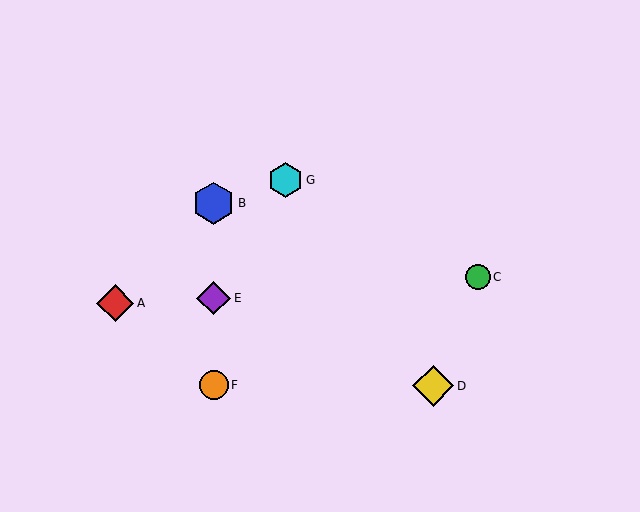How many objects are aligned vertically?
3 objects (B, E, F) are aligned vertically.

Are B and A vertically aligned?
No, B is at x≈214 and A is at x≈115.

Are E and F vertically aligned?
Yes, both are at x≈214.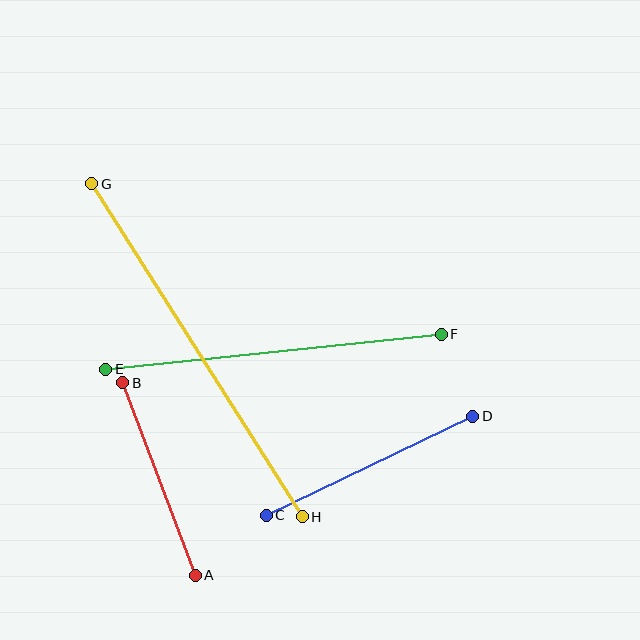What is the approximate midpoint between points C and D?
The midpoint is at approximately (370, 466) pixels.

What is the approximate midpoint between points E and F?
The midpoint is at approximately (273, 352) pixels.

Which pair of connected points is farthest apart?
Points G and H are farthest apart.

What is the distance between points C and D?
The distance is approximately 229 pixels.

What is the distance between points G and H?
The distance is approximately 394 pixels.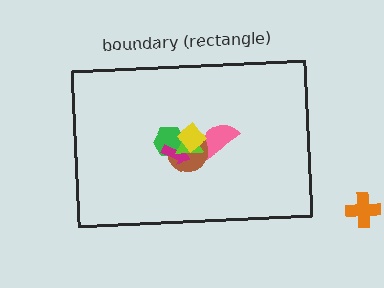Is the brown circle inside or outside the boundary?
Inside.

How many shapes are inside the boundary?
6 inside, 1 outside.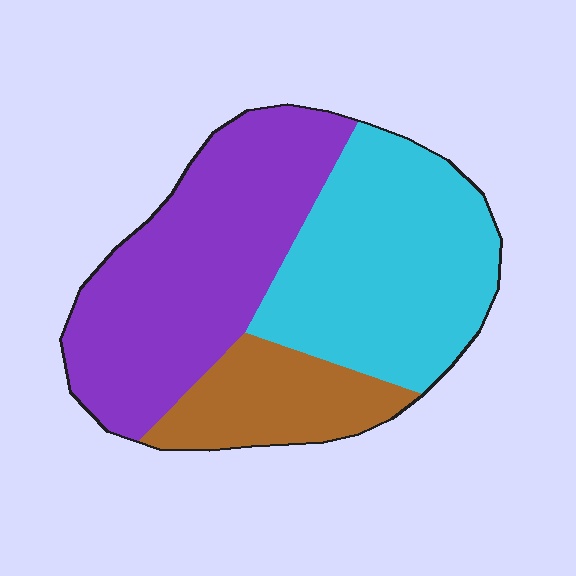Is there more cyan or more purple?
Purple.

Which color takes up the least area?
Brown, at roughly 15%.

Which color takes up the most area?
Purple, at roughly 45%.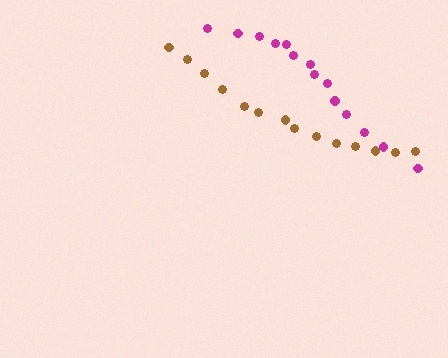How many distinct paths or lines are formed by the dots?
There are 2 distinct paths.